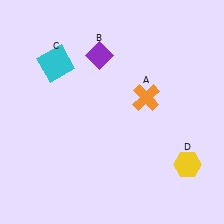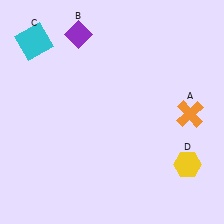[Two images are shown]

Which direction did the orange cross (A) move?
The orange cross (A) moved right.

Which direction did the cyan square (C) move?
The cyan square (C) moved up.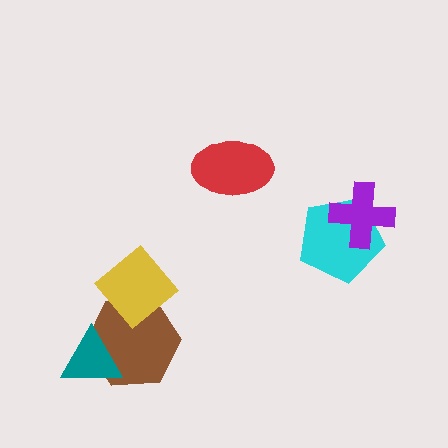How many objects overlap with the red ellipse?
0 objects overlap with the red ellipse.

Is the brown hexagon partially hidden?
Yes, it is partially covered by another shape.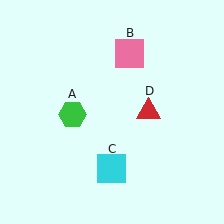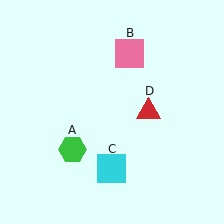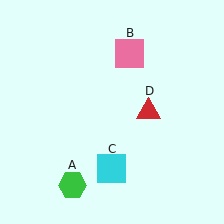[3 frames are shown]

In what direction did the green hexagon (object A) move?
The green hexagon (object A) moved down.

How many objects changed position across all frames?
1 object changed position: green hexagon (object A).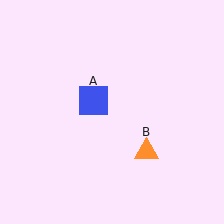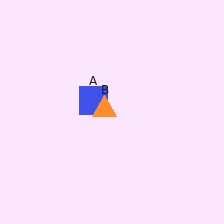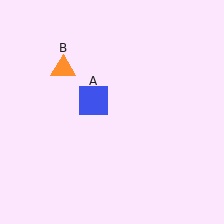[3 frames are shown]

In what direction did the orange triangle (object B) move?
The orange triangle (object B) moved up and to the left.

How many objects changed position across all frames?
1 object changed position: orange triangle (object B).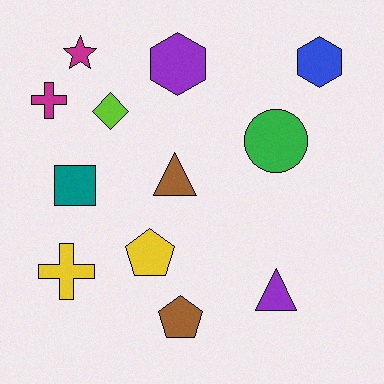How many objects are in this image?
There are 12 objects.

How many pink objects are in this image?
There are no pink objects.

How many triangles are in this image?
There are 2 triangles.